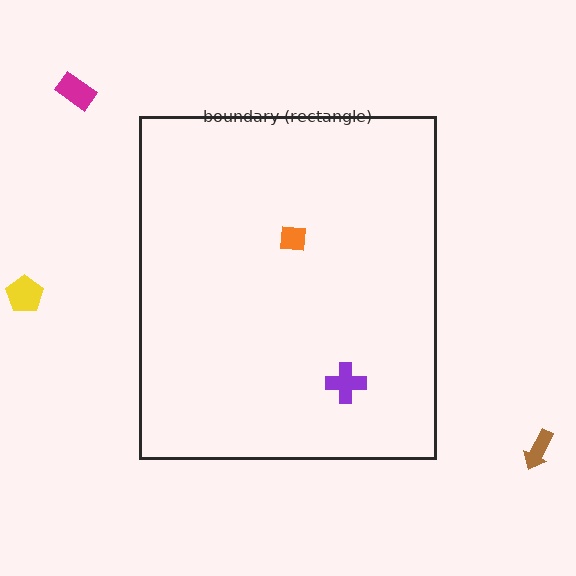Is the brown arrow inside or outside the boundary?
Outside.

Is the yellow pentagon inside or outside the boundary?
Outside.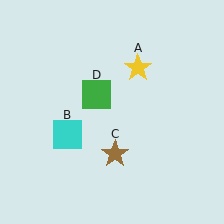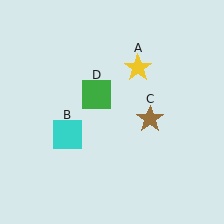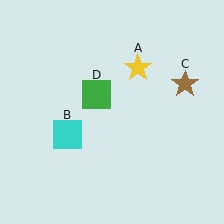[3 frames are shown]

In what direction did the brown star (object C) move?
The brown star (object C) moved up and to the right.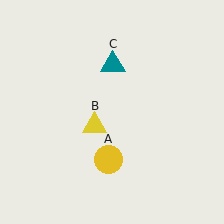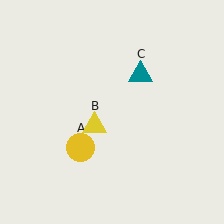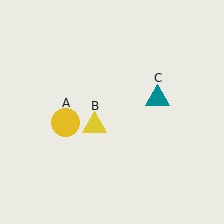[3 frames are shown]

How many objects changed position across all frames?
2 objects changed position: yellow circle (object A), teal triangle (object C).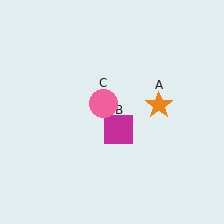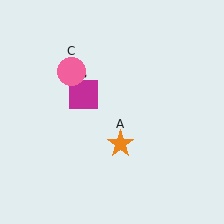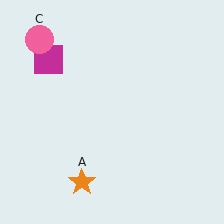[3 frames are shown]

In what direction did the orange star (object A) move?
The orange star (object A) moved down and to the left.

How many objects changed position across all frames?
3 objects changed position: orange star (object A), magenta square (object B), pink circle (object C).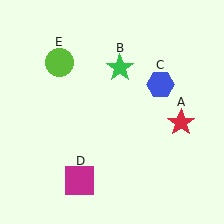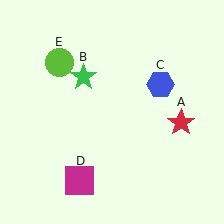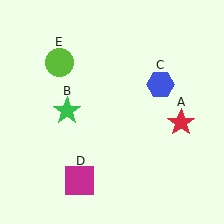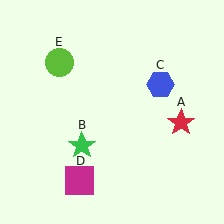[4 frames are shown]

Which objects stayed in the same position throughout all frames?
Red star (object A) and blue hexagon (object C) and magenta square (object D) and lime circle (object E) remained stationary.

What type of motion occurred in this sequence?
The green star (object B) rotated counterclockwise around the center of the scene.